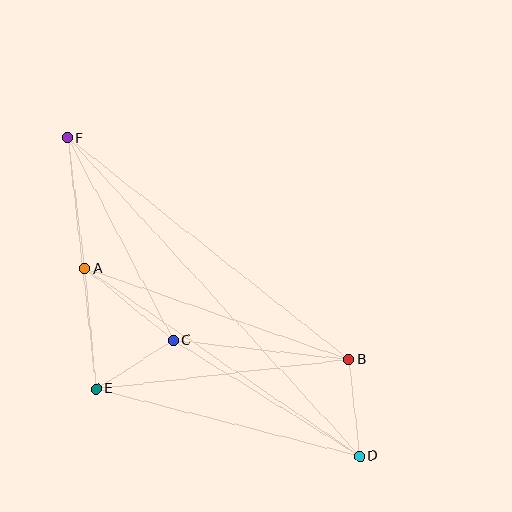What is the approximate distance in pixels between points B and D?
The distance between B and D is approximately 97 pixels.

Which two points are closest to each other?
Points C and E are closest to each other.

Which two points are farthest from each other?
Points D and F are farthest from each other.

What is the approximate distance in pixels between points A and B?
The distance between A and B is approximately 279 pixels.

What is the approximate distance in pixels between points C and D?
The distance between C and D is approximately 220 pixels.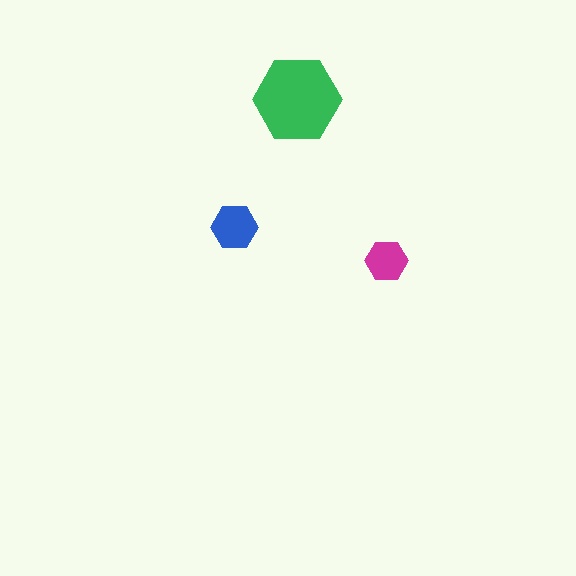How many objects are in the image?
There are 3 objects in the image.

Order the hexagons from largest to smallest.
the green one, the blue one, the magenta one.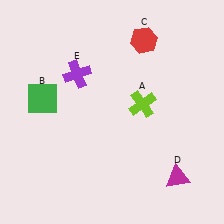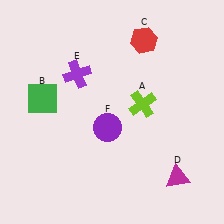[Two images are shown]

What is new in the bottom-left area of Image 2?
A purple circle (F) was added in the bottom-left area of Image 2.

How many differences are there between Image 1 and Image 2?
There is 1 difference between the two images.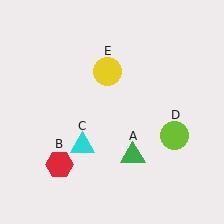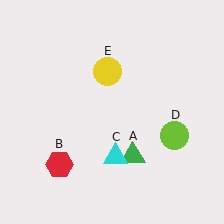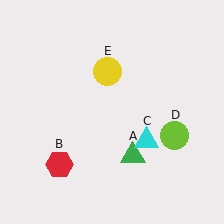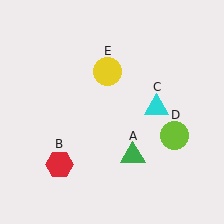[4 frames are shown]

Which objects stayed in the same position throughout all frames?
Green triangle (object A) and red hexagon (object B) and lime circle (object D) and yellow circle (object E) remained stationary.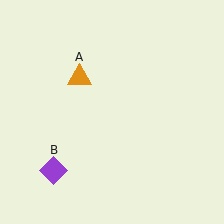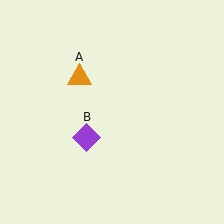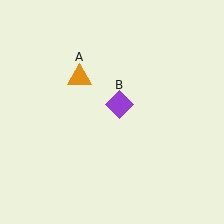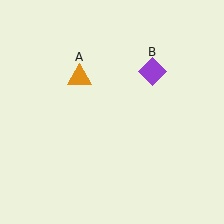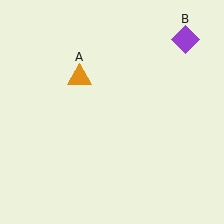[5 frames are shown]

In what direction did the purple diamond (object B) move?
The purple diamond (object B) moved up and to the right.